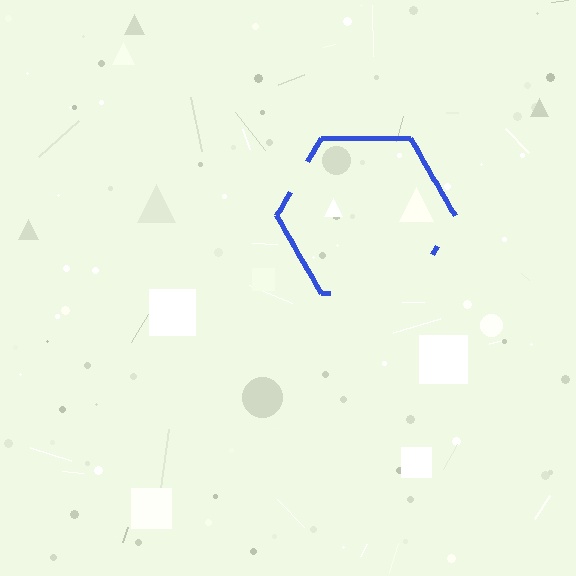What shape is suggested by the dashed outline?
The dashed outline suggests a hexagon.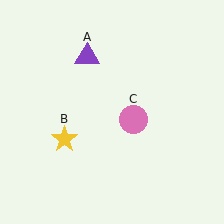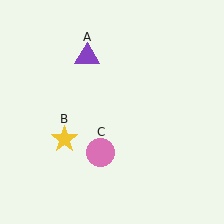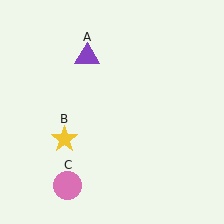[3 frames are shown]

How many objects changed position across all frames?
1 object changed position: pink circle (object C).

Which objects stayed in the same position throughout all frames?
Purple triangle (object A) and yellow star (object B) remained stationary.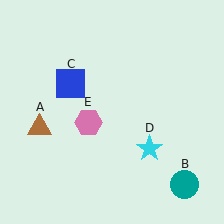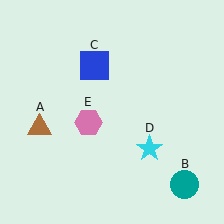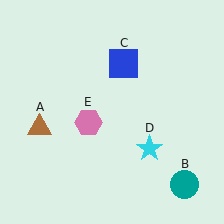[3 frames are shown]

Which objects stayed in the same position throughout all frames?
Brown triangle (object A) and teal circle (object B) and cyan star (object D) and pink hexagon (object E) remained stationary.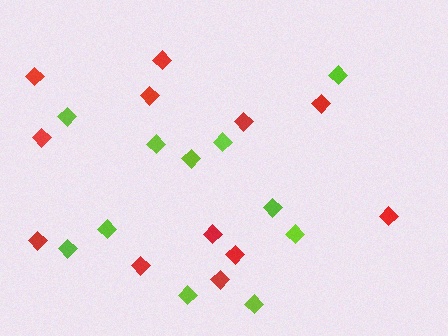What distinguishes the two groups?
There are 2 groups: one group of lime diamonds (11) and one group of red diamonds (12).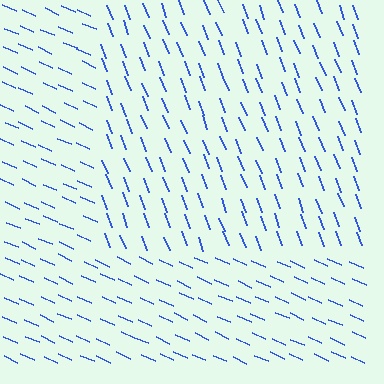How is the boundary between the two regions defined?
The boundary is defined purely by a change in line orientation (approximately 45 degrees difference). All lines are the same color and thickness.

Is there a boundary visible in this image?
Yes, there is a texture boundary formed by a change in line orientation.